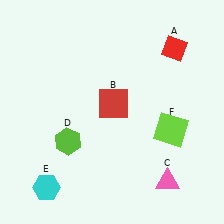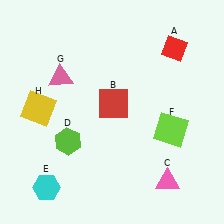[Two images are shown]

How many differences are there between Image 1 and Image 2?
There are 2 differences between the two images.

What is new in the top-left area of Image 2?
A pink triangle (G) was added in the top-left area of Image 2.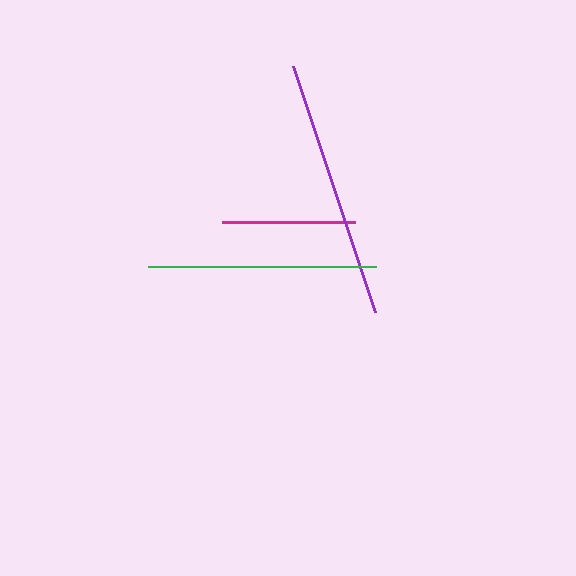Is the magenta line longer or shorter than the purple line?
The purple line is longer than the magenta line.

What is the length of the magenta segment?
The magenta segment is approximately 132 pixels long.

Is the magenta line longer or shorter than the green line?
The green line is longer than the magenta line.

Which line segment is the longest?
The purple line is the longest at approximately 260 pixels.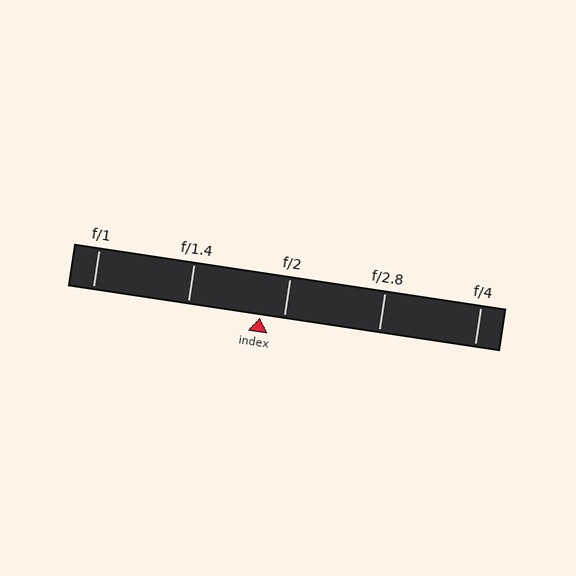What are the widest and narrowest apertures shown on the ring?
The widest aperture shown is f/1 and the narrowest is f/4.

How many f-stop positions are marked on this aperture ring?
There are 5 f-stop positions marked.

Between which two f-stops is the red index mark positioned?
The index mark is between f/1.4 and f/2.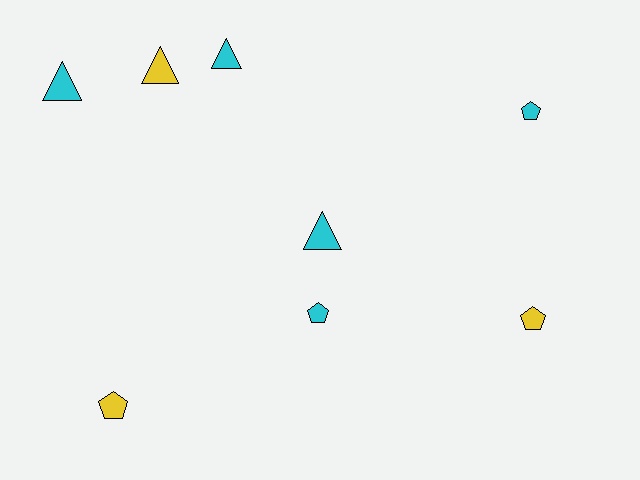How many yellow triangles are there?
There is 1 yellow triangle.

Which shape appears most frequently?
Pentagon, with 4 objects.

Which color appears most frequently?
Cyan, with 5 objects.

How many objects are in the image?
There are 8 objects.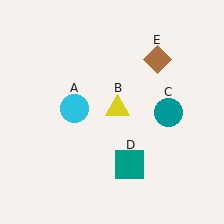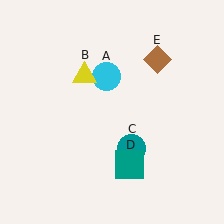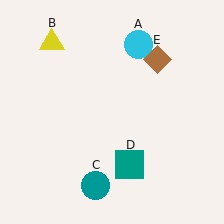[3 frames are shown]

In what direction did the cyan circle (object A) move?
The cyan circle (object A) moved up and to the right.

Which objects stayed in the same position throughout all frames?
Teal square (object D) and brown diamond (object E) remained stationary.